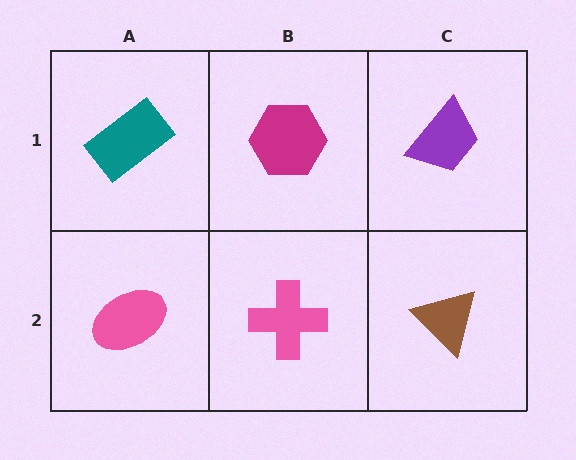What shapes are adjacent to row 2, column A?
A teal rectangle (row 1, column A), a pink cross (row 2, column B).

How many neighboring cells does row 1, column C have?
2.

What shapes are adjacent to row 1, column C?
A brown triangle (row 2, column C), a magenta hexagon (row 1, column B).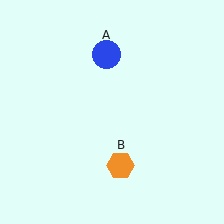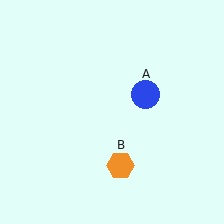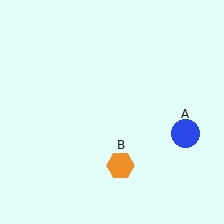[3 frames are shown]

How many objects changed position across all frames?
1 object changed position: blue circle (object A).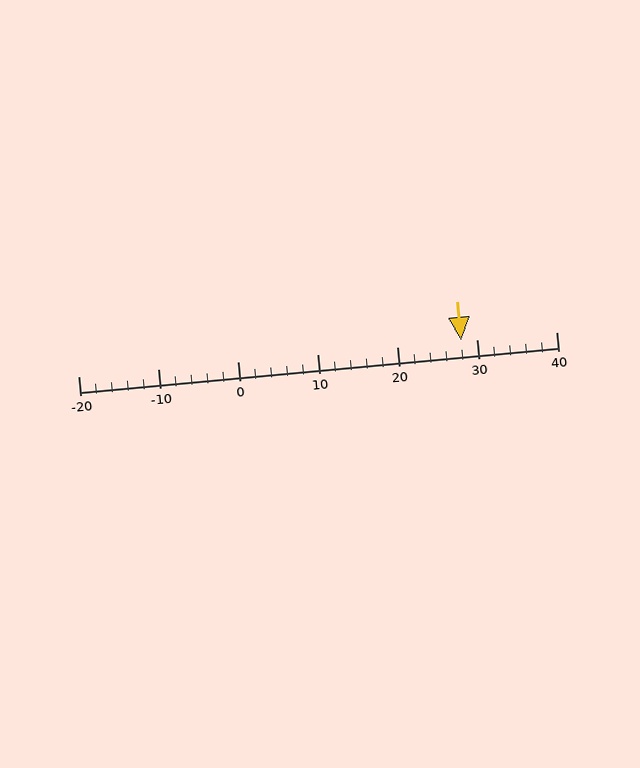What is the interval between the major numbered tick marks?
The major tick marks are spaced 10 units apart.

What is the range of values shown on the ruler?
The ruler shows values from -20 to 40.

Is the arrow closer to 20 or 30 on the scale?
The arrow is closer to 30.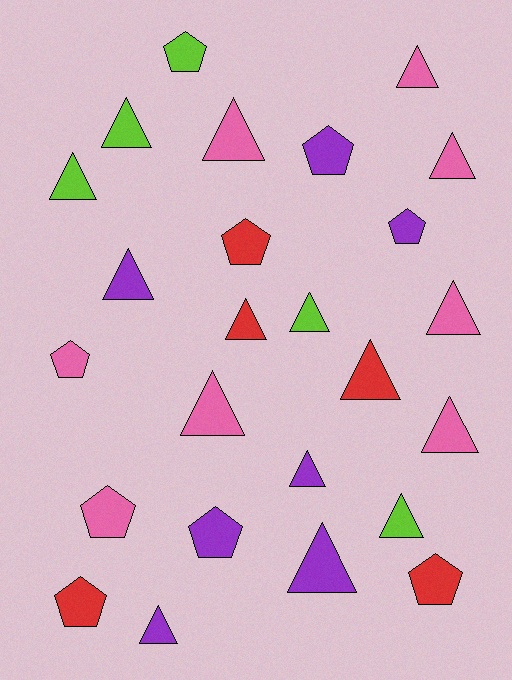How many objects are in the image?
There are 25 objects.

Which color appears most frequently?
Pink, with 8 objects.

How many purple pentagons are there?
There are 3 purple pentagons.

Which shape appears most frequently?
Triangle, with 16 objects.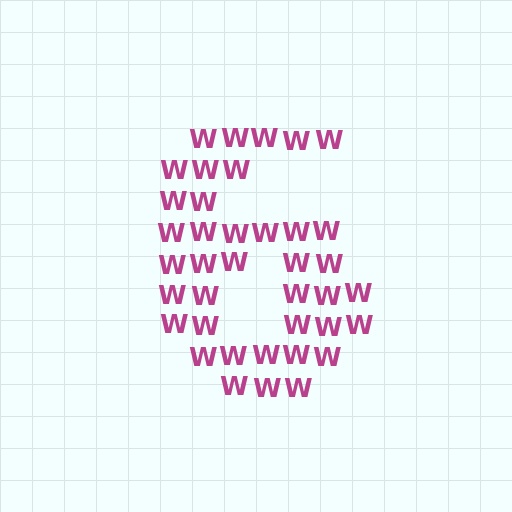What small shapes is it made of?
It is made of small letter W's.